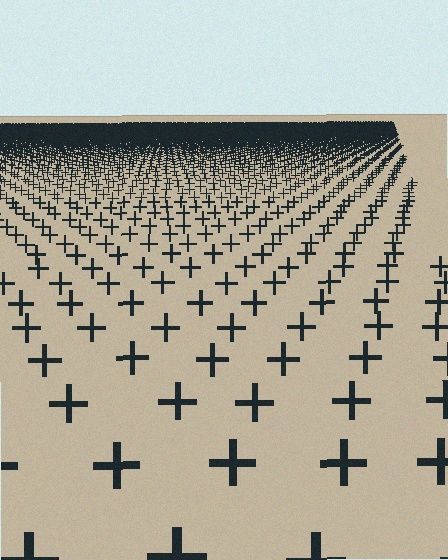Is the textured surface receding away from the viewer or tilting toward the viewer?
The surface is receding away from the viewer. Texture elements get smaller and denser toward the top.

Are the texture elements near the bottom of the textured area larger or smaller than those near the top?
Larger. Near the bottom, elements are closer to the viewer and appear at a bigger on-screen size.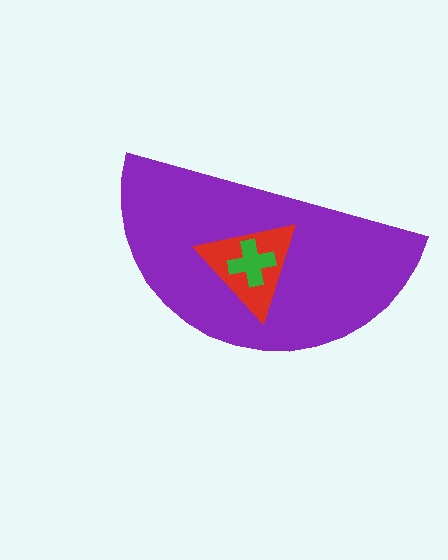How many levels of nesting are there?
3.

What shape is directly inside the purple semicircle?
The red triangle.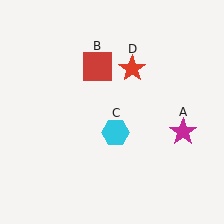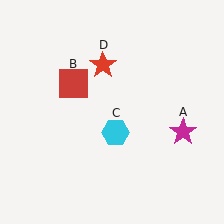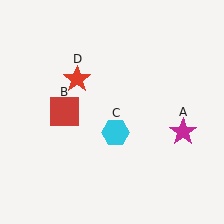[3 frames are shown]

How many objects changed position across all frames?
2 objects changed position: red square (object B), red star (object D).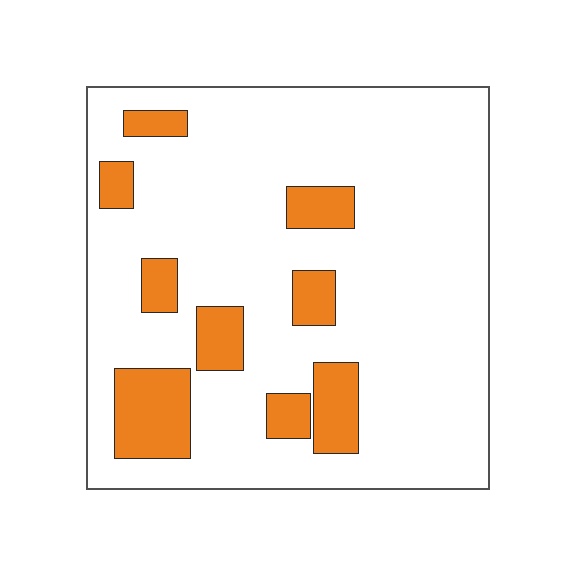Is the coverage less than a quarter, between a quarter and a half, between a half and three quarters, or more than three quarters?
Less than a quarter.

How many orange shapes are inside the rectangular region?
9.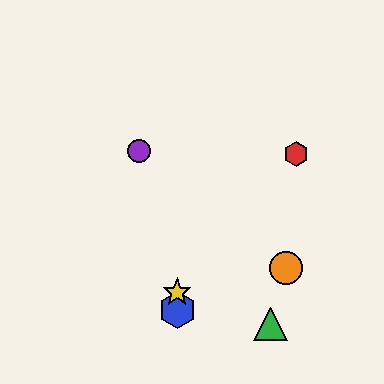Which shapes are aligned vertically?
The blue hexagon, the yellow star are aligned vertically.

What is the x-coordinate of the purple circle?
The purple circle is at x≈139.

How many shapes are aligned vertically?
2 shapes (the blue hexagon, the yellow star) are aligned vertically.